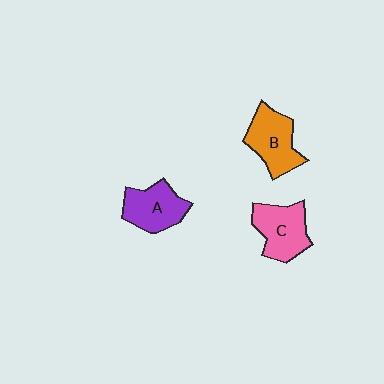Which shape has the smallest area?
Shape A (purple).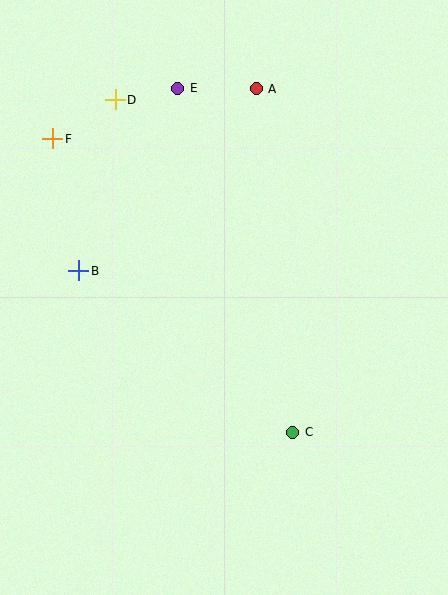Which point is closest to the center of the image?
Point B at (79, 271) is closest to the center.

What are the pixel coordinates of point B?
Point B is at (79, 271).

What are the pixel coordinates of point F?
Point F is at (53, 139).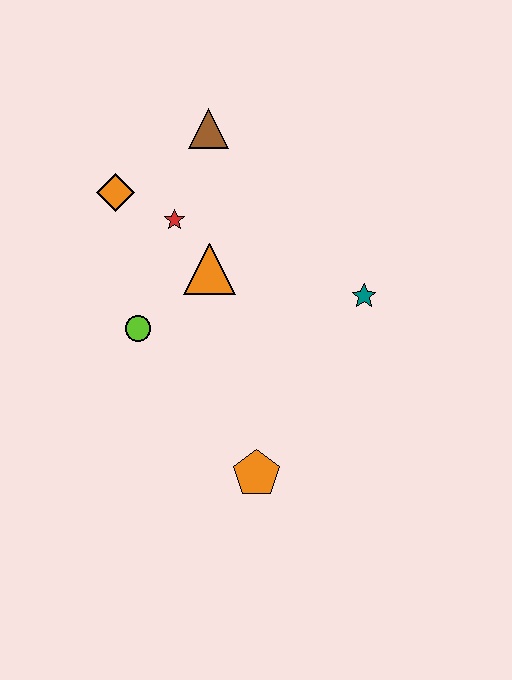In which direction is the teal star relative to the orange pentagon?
The teal star is above the orange pentagon.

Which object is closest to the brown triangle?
The red star is closest to the brown triangle.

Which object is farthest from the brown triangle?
The orange pentagon is farthest from the brown triangle.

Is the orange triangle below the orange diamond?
Yes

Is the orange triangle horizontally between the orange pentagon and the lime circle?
Yes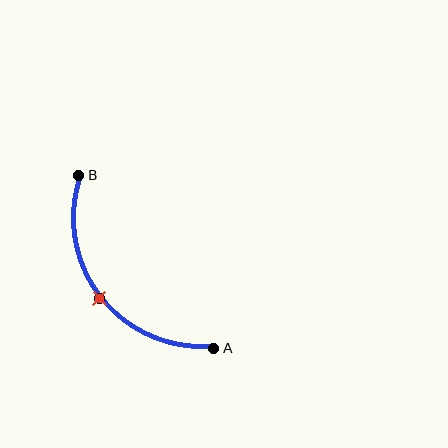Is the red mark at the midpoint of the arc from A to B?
Yes. The red mark lies on the arc at equal arc-length from both A and B — it is the arc midpoint.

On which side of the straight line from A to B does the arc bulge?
The arc bulges below and to the left of the straight line connecting A and B.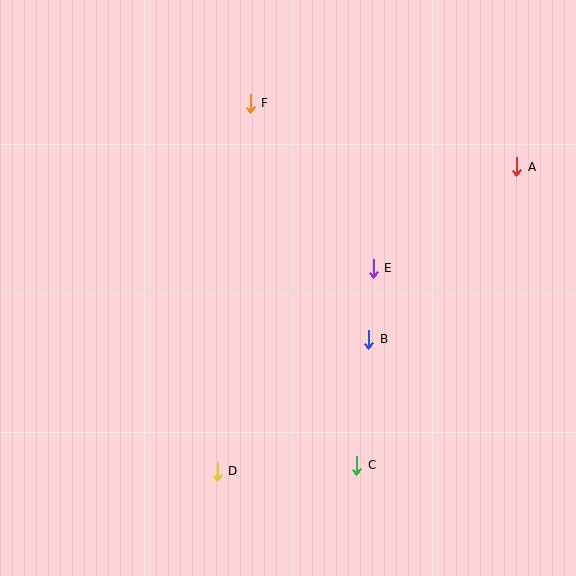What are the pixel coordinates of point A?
Point A is at (517, 167).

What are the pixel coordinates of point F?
Point F is at (250, 103).